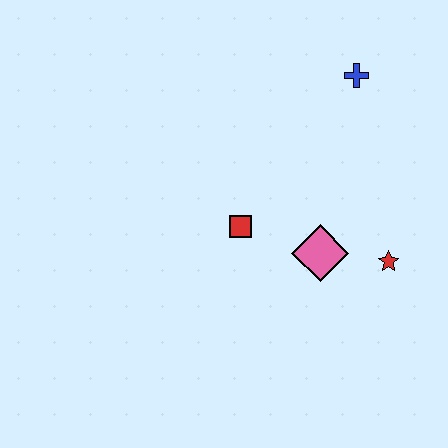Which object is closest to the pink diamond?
The red star is closest to the pink diamond.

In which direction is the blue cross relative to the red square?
The blue cross is above the red square.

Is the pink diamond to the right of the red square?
Yes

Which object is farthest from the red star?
The blue cross is farthest from the red star.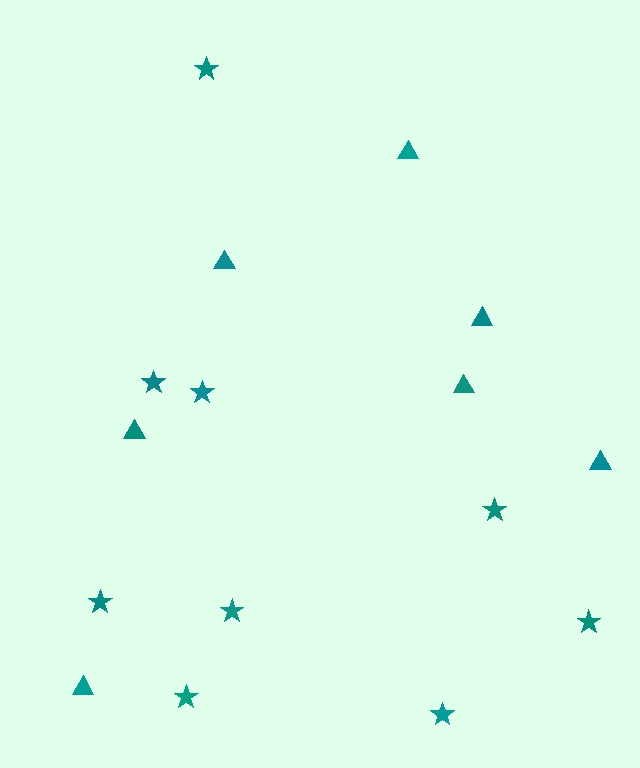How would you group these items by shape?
There are 2 groups: one group of stars (9) and one group of triangles (7).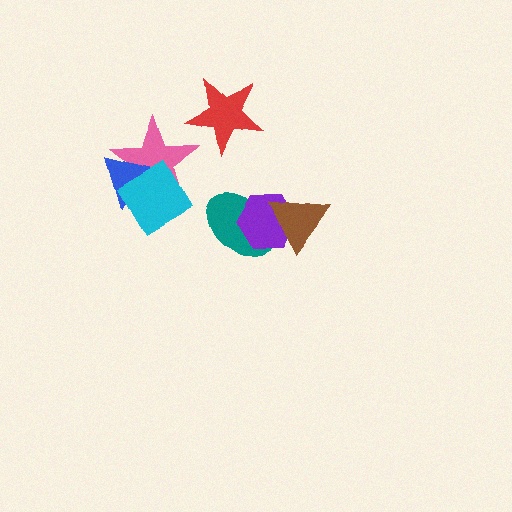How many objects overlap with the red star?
0 objects overlap with the red star.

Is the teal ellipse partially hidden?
Yes, it is partially covered by another shape.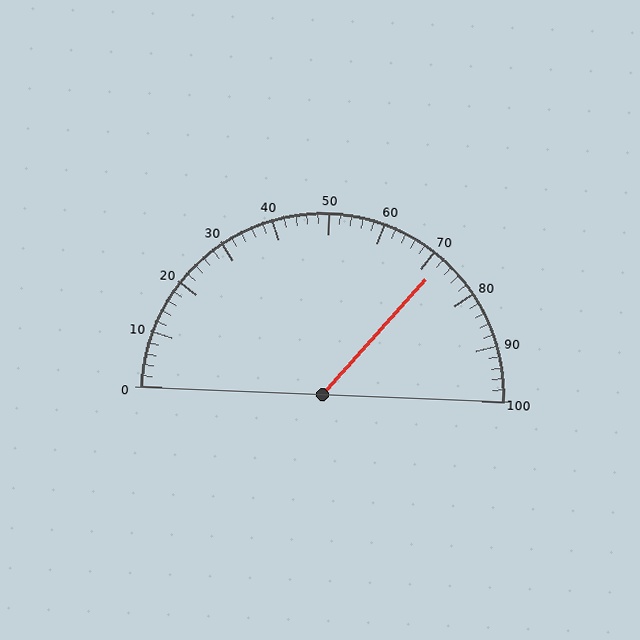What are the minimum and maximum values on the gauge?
The gauge ranges from 0 to 100.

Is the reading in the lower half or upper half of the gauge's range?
The reading is in the upper half of the range (0 to 100).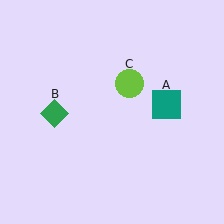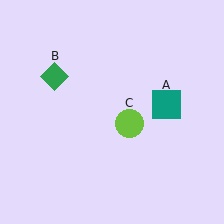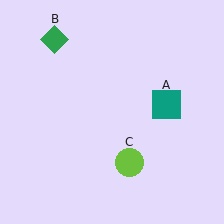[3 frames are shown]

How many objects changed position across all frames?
2 objects changed position: green diamond (object B), lime circle (object C).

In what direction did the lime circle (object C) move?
The lime circle (object C) moved down.